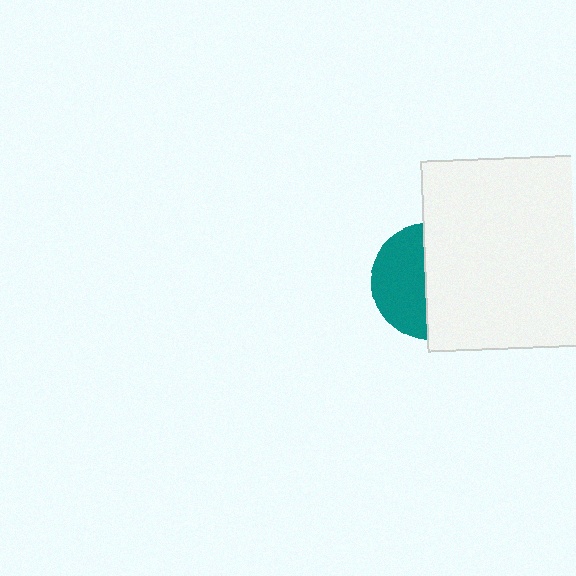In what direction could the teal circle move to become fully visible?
The teal circle could move left. That would shift it out from behind the white square entirely.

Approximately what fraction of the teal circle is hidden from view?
Roughly 54% of the teal circle is hidden behind the white square.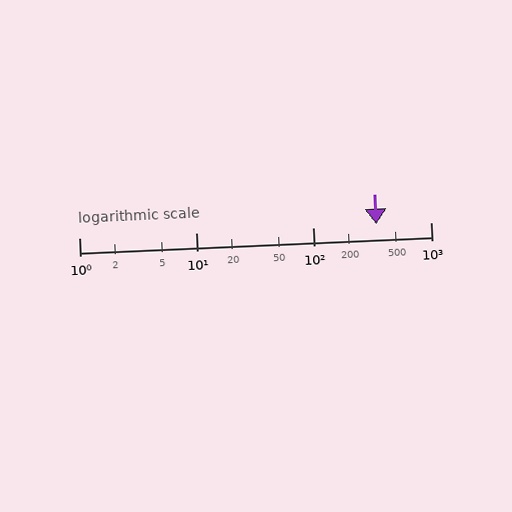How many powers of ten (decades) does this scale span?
The scale spans 3 decades, from 1 to 1000.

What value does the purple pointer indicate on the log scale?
The pointer indicates approximately 340.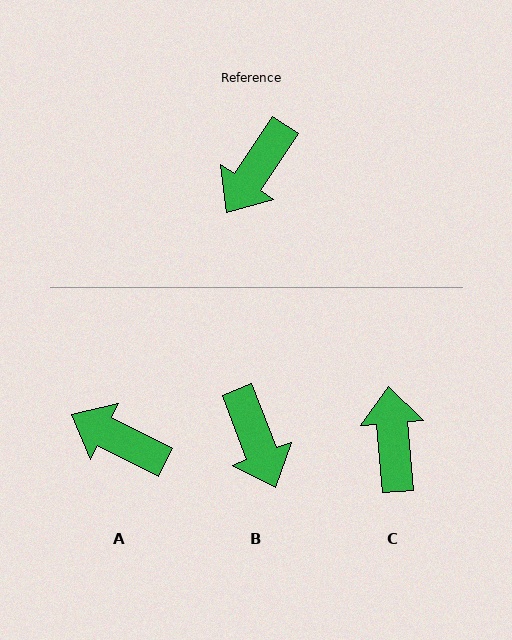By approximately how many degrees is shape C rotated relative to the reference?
Approximately 141 degrees clockwise.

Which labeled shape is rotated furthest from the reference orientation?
C, about 141 degrees away.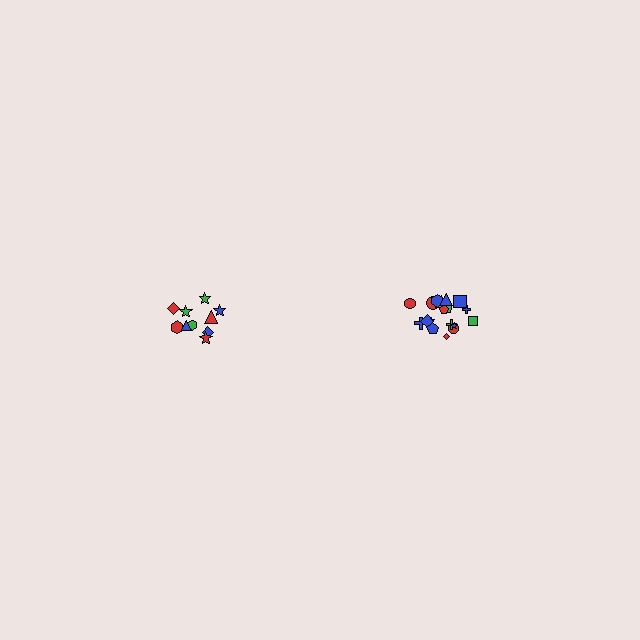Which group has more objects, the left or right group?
The right group.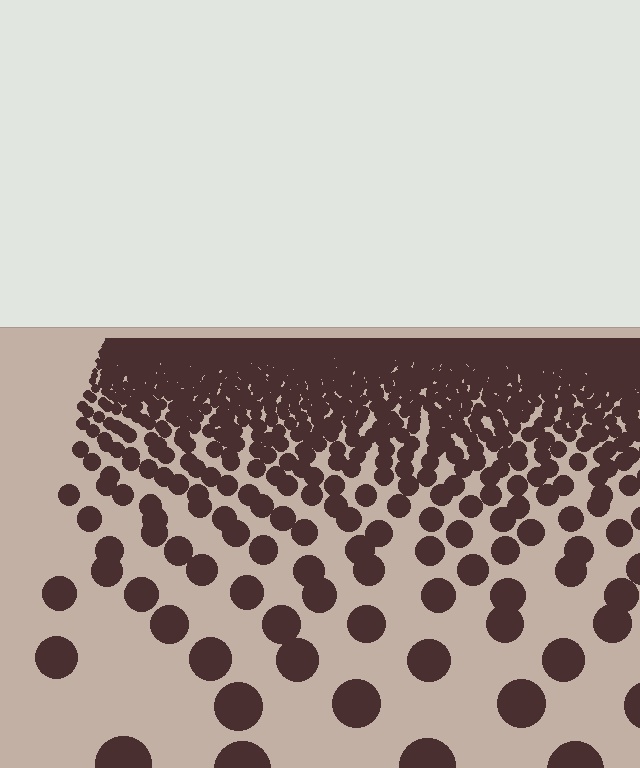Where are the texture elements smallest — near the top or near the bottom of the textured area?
Near the top.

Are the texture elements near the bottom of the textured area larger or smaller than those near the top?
Larger. Near the bottom, elements are closer to the viewer and appear at a bigger on-screen size.